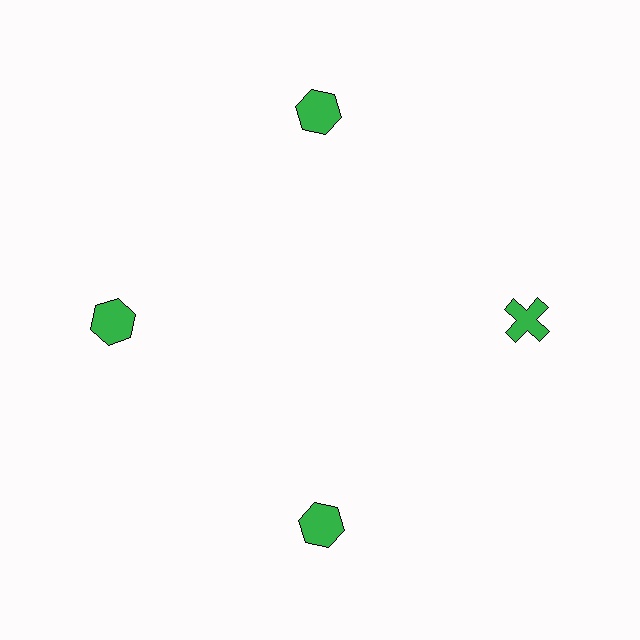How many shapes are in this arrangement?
There are 4 shapes arranged in a ring pattern.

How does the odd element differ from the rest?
It has a different shape: cross instead of hexagon.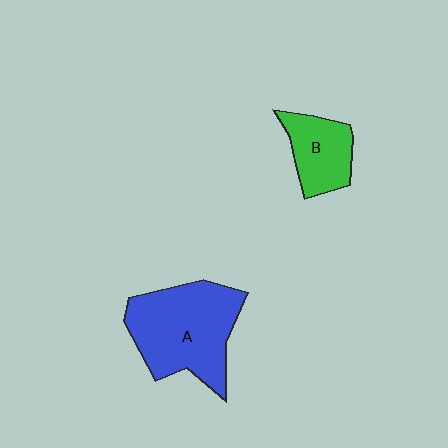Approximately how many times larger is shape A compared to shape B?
Approximately 2.0 times.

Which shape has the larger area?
Shape A (blue).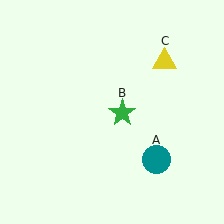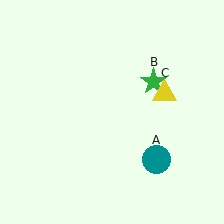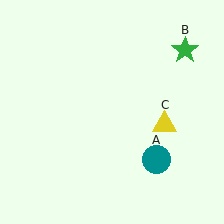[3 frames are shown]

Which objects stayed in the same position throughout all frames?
Teal circle (object A) remained stationary.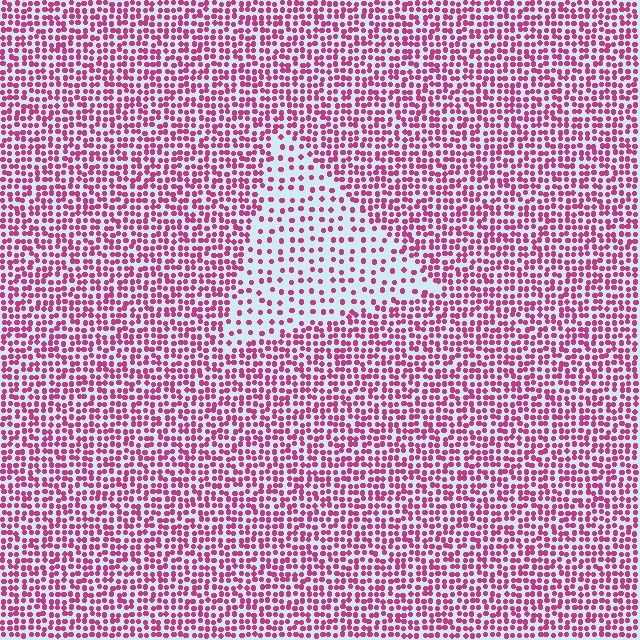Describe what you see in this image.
The image contains small magenta elements arranged at two different densities. A triangle-shaped region is visible where the elements are less densely packed than the surrounding area.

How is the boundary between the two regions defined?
The boundary is defined by a change in element density (approximately 2.3x ratio). All elements are the same color, size, and shape.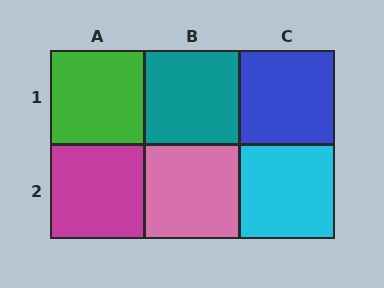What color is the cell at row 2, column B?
Pink.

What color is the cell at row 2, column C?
Cyan.